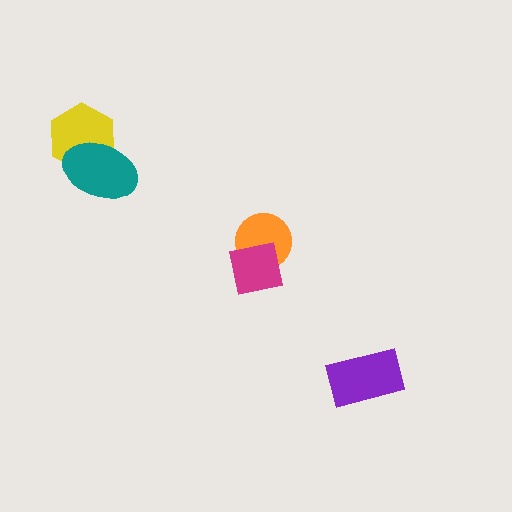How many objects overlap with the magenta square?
1 object overlaps with the magenta square.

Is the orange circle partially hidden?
Yes, it is partially covered by another shape.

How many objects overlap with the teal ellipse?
1 object overlaps with the teal ellipse.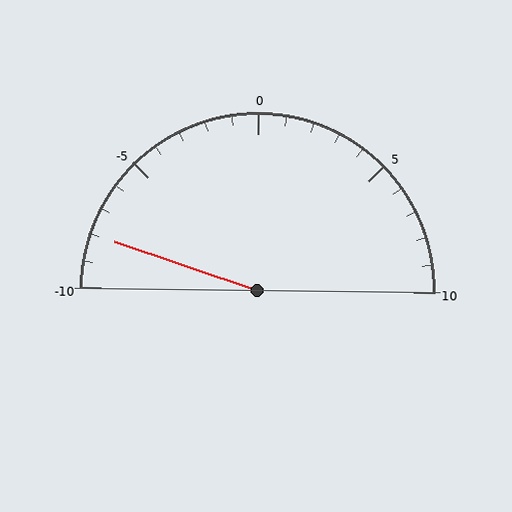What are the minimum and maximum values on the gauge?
The gauge ranges from -10 to 10.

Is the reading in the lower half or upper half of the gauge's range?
The reading is in the lower half of the range (-10 to 10).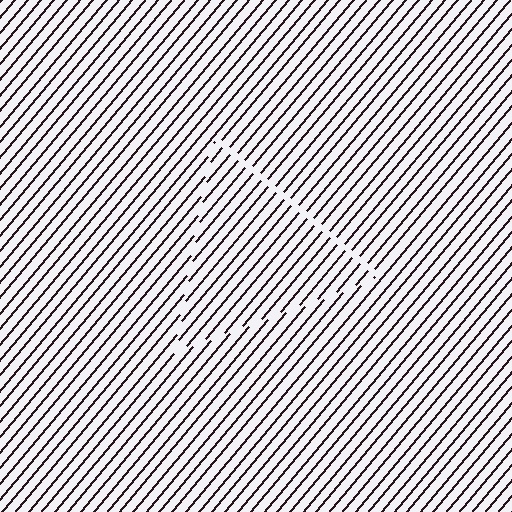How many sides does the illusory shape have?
3 sides — the line-ends trace a triangle.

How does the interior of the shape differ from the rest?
The interior of the shape contains the same grating, shifted by half a period — the contour is defined by the phase discontinuity where line-ends from the inner and outer gratings abut.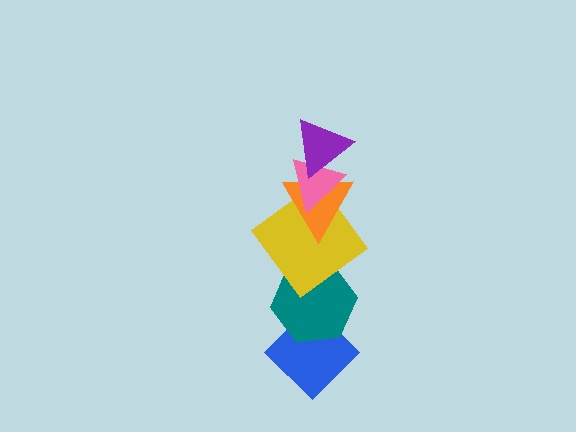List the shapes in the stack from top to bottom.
From top to bottom: the purple triangle, the pink triangle, the orange triangle, the yellow diamond, the teal hexagon, the blue diamond.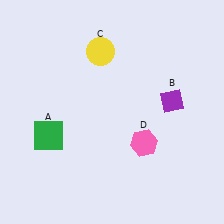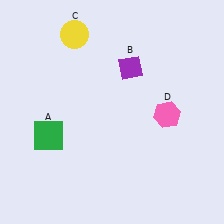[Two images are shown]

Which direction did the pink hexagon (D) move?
The pink hexagon (D) moved up.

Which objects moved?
The objects that moved are: the purple diamond (B), the yellow circle (C), the pink hexagon (D).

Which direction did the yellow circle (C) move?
The yellow circle (C) moved left.